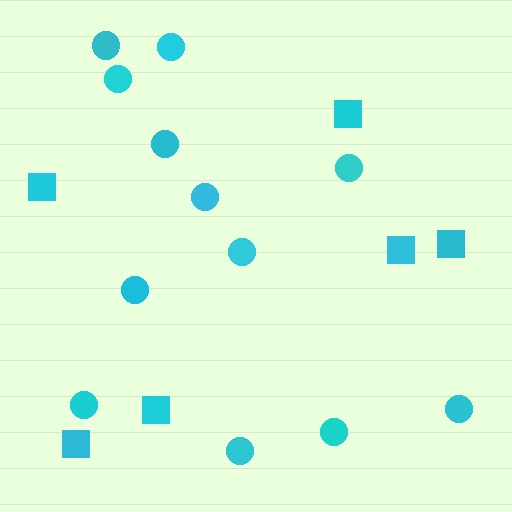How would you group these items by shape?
There are 2 groups: one group of circles (12) and one group of squares (6).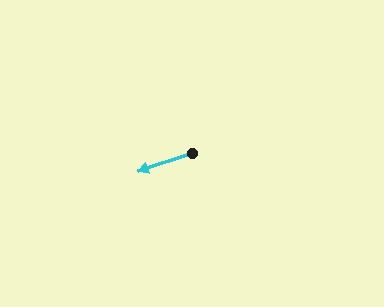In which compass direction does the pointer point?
West.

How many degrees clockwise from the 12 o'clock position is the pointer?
Approximately 252 degrees.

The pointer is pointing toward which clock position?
Roughly 8 o'clock.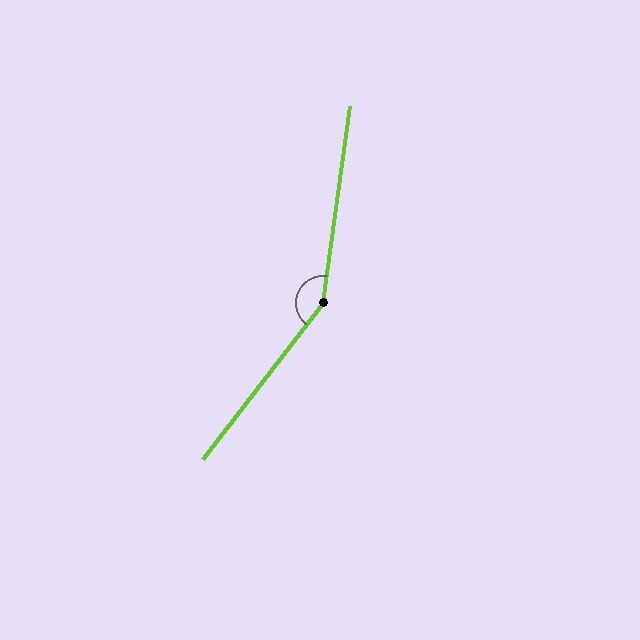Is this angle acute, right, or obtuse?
It is obtuse.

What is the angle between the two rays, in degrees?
Approximately 150 degrees.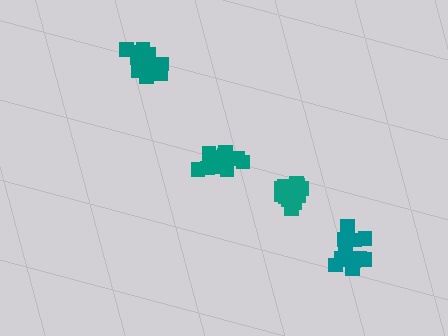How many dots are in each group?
Group 1: 14 dots, Group 2: 13 dots, Group 3: 14 dots, Group 4: 14 dots (55 total).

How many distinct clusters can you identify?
There are 4 distinct clusters.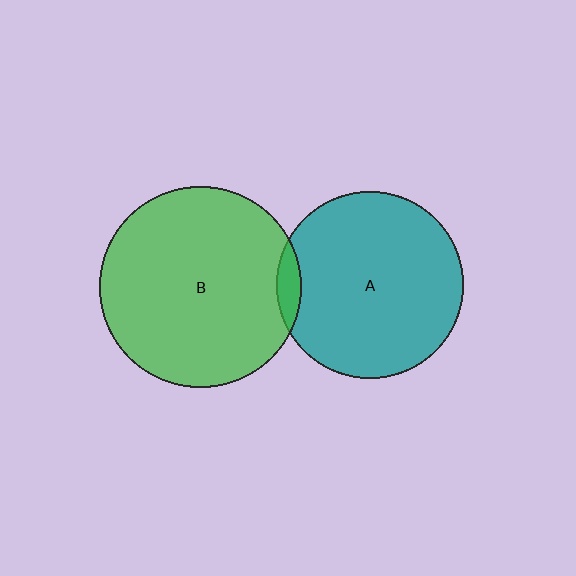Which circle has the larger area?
Circle B (green).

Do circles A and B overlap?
Yes.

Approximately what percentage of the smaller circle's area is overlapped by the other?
Approximately 5%.